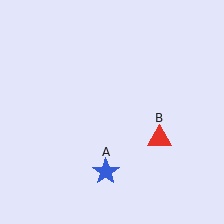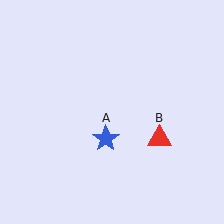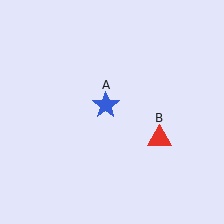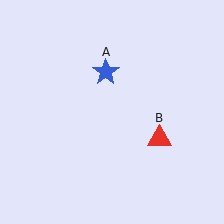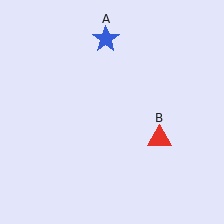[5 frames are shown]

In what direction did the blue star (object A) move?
The blue star (object A) moved up.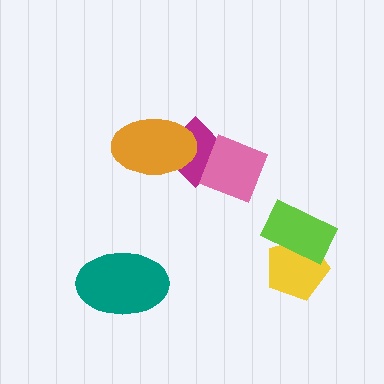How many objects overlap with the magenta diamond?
2 objects overlap with the magenta diamond.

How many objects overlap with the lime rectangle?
1 object overlaps with the lime rectangle.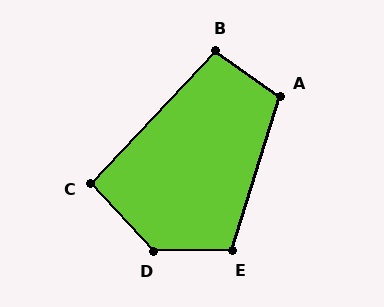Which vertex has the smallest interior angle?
C, at approximately 94 degrees.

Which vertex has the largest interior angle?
D, at approximately 132 degrees.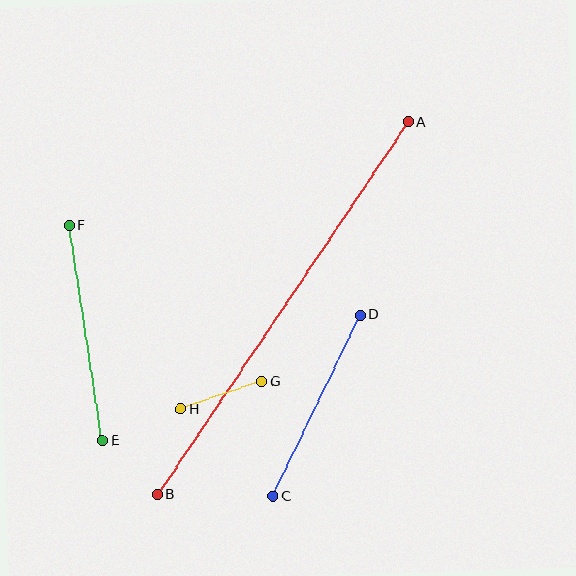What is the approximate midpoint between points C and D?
The midpoint is at approximately (317, 406) pixels.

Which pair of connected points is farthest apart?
Points A and B are farthest apart.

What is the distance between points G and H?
The distance is approximately 85 pixels.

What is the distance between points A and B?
The distance is approximately 449 pixels.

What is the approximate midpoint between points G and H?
The midpoint is at approximately (221, 395) pixels.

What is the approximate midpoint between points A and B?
The midpoint is at approximately (283, 308) pixels.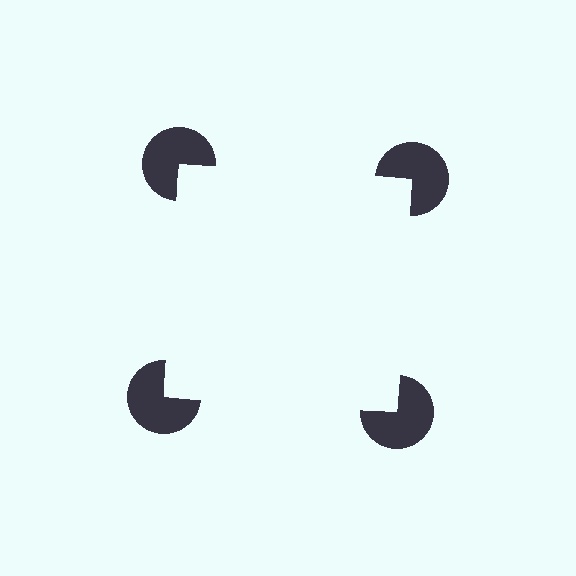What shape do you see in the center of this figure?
An illusory square — its edges are inferred from the aligned wedge cuts in the pac-man discs, not physically drawn.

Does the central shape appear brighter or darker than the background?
It typically appears slightly brighter than the background, even though no actual brightness change is drawn.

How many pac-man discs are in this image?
There are 4 — one at each vertex of the illusory square.